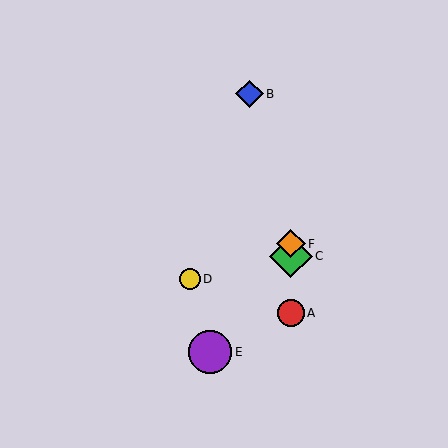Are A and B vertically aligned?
No, A is at x≈291 and B is at x≈249.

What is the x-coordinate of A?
Object A is at x≈291.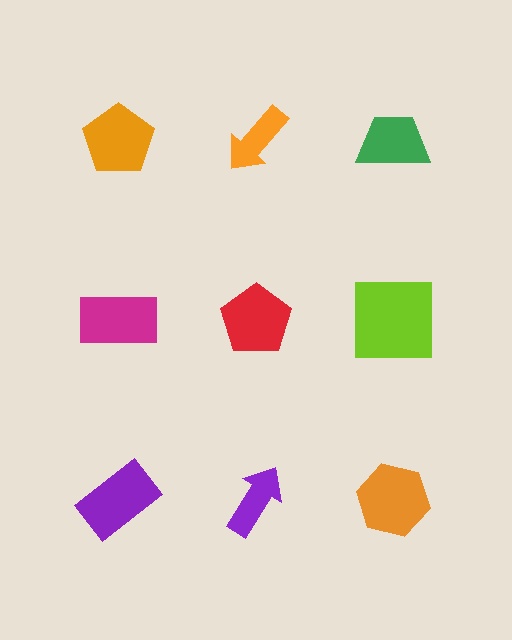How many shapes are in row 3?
3 shapes.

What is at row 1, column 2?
An orange arrow.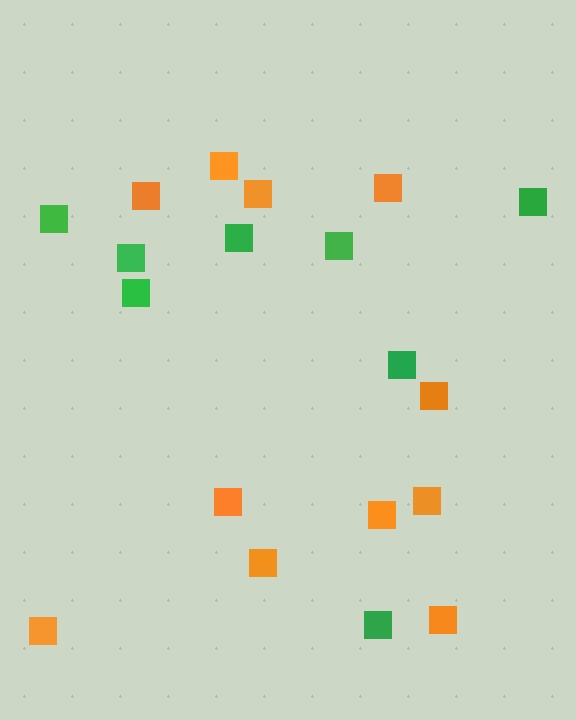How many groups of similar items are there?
There are 2 groups: one group of orange squares (11) and one group of green squares (8).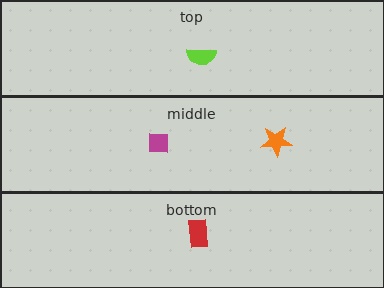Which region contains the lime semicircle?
The top region.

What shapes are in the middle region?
The orange star, the magenta square.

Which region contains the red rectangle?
The bottom region.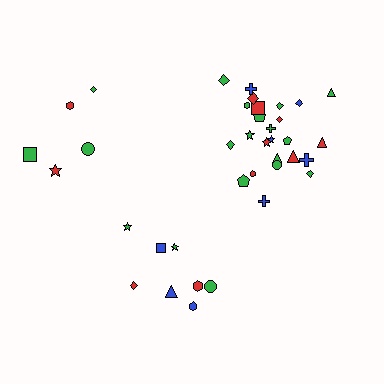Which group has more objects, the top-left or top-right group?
The top-right group.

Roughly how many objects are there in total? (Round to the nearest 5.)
Roughly 40 objects in total.